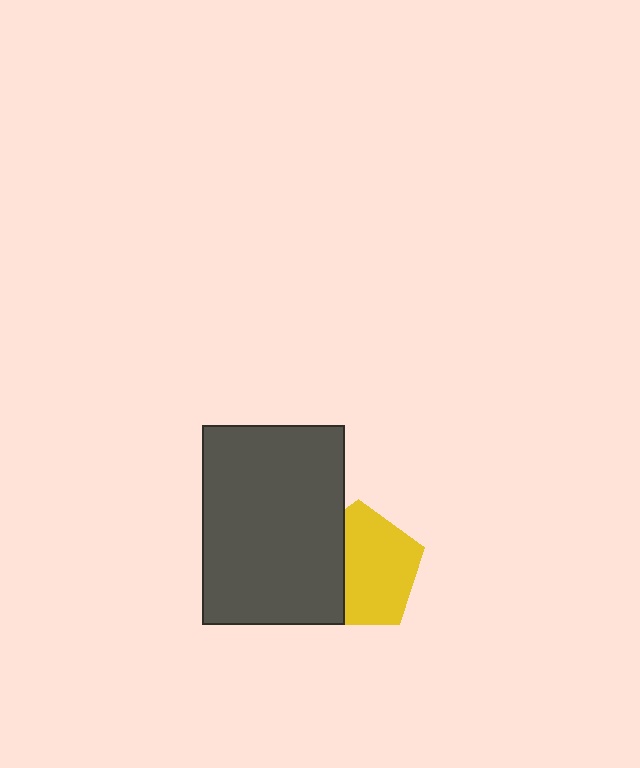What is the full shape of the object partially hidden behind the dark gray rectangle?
The partially hidden object is a yellow pentagon.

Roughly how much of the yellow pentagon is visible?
About half of it is visible (roughly 64%).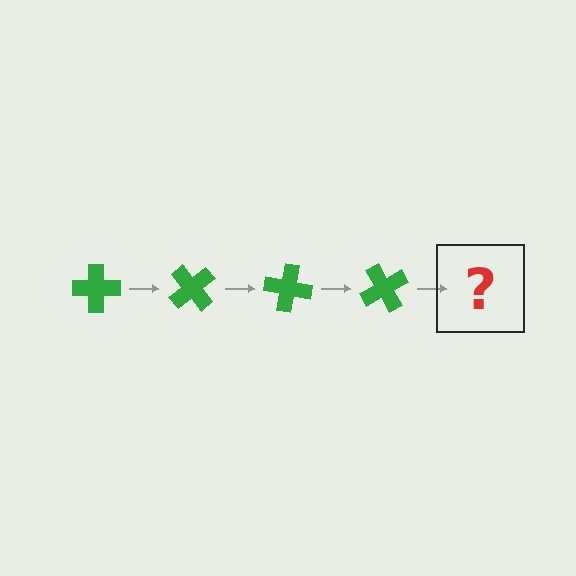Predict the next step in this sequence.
The next step is a green cross rotated 200 degrees.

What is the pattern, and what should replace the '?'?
The pattern is that the cross rotates 50 degrees each step. The '?' should be a green cross rotated 200 degrees.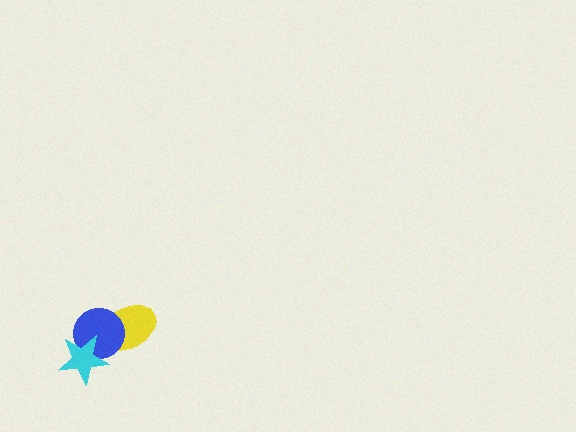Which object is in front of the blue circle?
The cyan star is in front of the blue circle.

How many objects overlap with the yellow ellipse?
1 object overlaps with the yellow ellipse.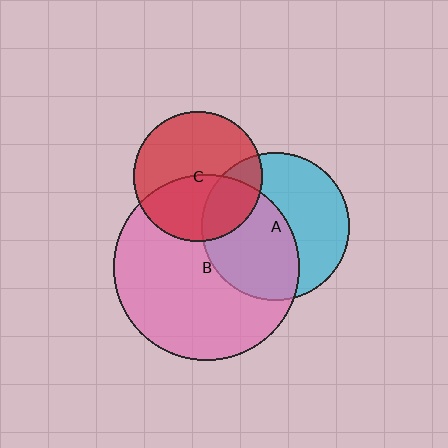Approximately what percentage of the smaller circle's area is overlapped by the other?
Approximately 50%.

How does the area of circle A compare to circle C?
Approximately 1.3 times.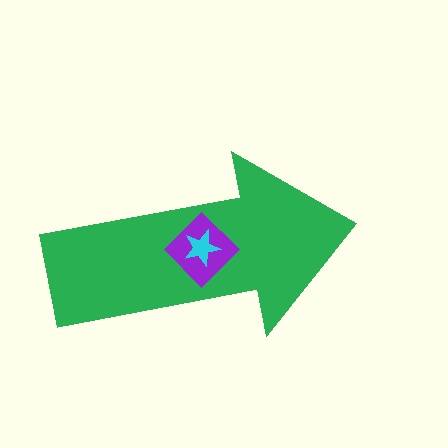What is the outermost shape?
The green arrow.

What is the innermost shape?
The cyan star.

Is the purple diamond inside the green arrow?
Yes.